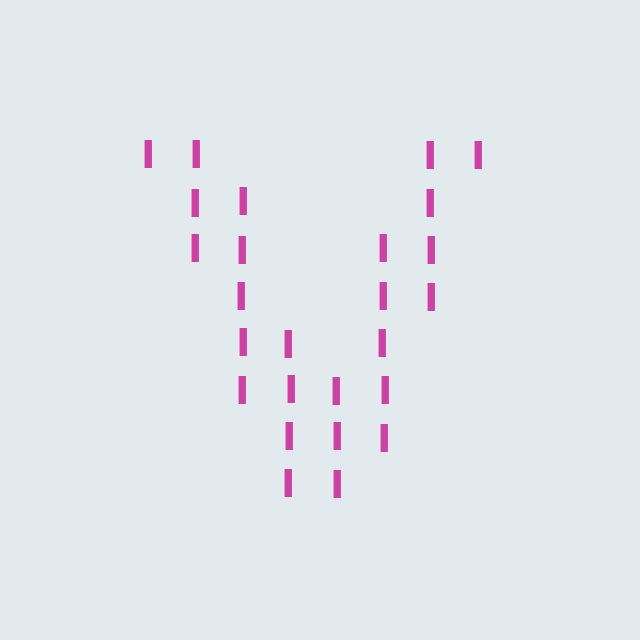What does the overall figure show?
The overall figure shows the letter V.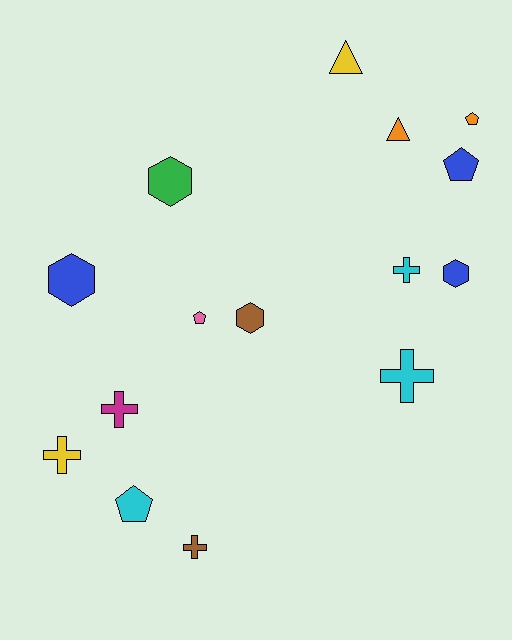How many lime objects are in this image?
There are no lime objects.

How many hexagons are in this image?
There are 4 hexagons.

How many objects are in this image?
There are 15 objects.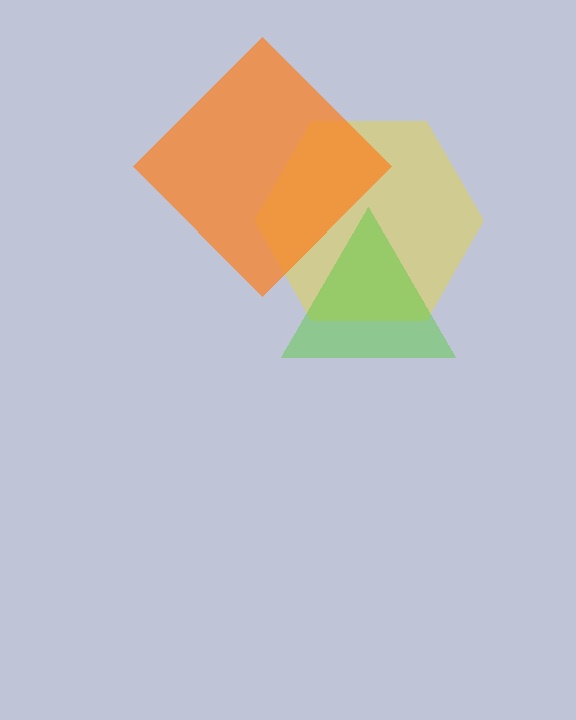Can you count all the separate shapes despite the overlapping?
Yes, there are 3 separate shapes.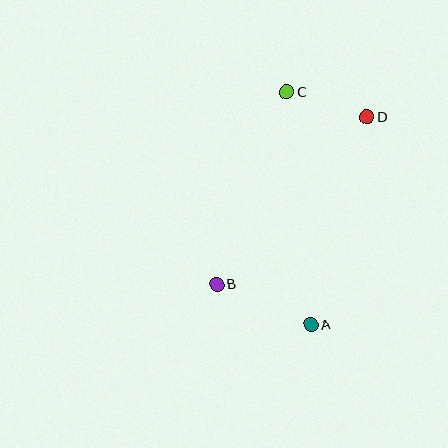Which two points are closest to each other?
Points C and D are closest to each other.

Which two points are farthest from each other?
Points A and C are farthest from each other.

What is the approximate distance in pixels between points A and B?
The distance between A and B is approximately 102 pixels.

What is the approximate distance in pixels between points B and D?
The distance between B and D is approximately 225 pixels.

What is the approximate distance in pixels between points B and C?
The distance between B and C is approximately 205 pixels.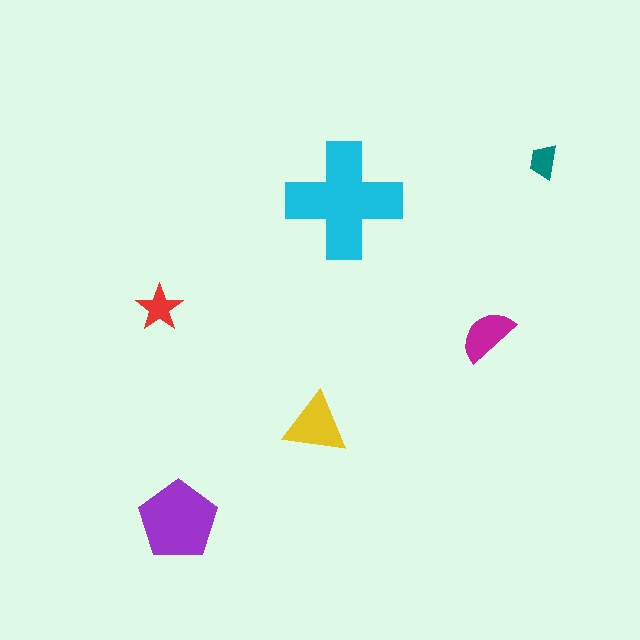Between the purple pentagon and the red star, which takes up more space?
The purple pentagon.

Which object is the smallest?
The teal trapezoid.